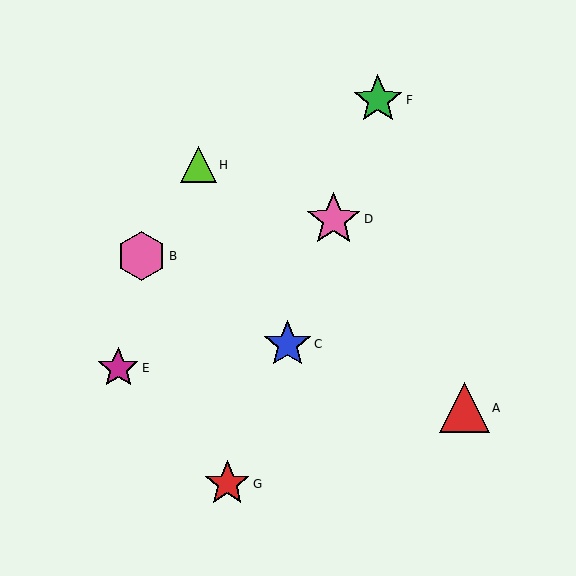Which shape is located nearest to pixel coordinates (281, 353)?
The blue star (labeled C) at (288, 344) is nearest to that location.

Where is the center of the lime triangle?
The center of the lime triangle is at (198, 165).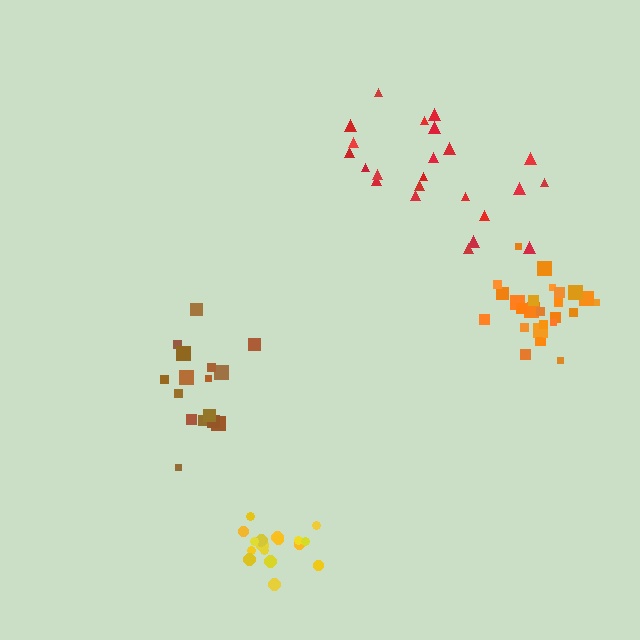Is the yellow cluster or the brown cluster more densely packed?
Yellow.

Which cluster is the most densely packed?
Orange.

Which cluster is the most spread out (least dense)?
Red.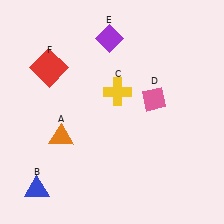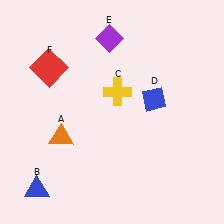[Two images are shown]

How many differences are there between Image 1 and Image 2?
There is 1 difference between the two images.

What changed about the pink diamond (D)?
In Image 1, D is pink. In Image 2, it changed to blue.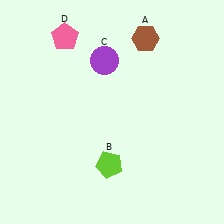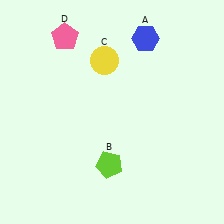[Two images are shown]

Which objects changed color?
A changed from brown to blue. C changed from purple to yellow.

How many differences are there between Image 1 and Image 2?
There are 2 differences between the two images.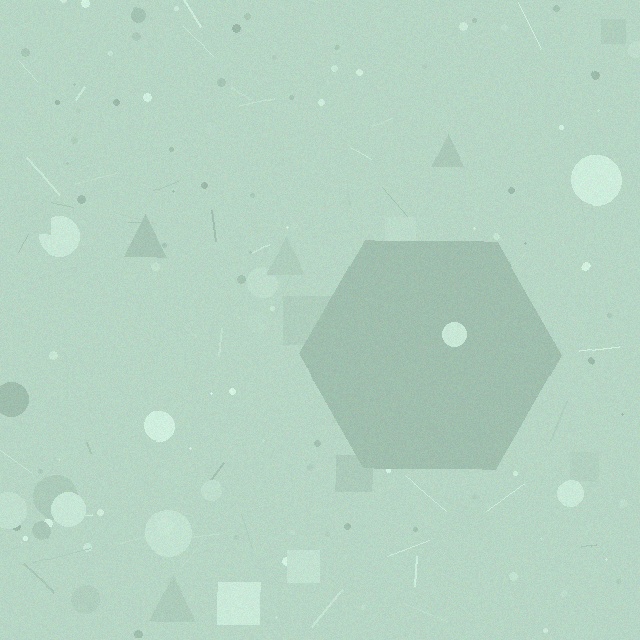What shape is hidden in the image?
A hexagon is hidden in the image.